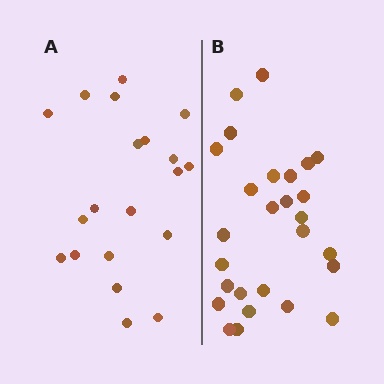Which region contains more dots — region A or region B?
Region B (the right region) has more dots.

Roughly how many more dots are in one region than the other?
Region B has roughly 8 or so more dots than region A.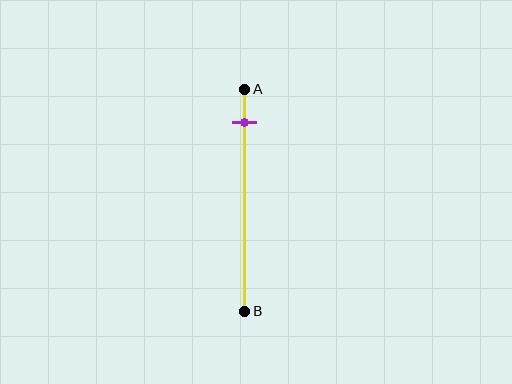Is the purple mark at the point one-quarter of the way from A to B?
No, the mark is at about 15% from A, not at the 25% one-quarter point.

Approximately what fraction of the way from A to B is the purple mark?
The purple mark is approximately 15% of the way from A to B.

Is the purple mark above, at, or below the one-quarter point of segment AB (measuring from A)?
The purple mark is above the one-quarter point of segment AB.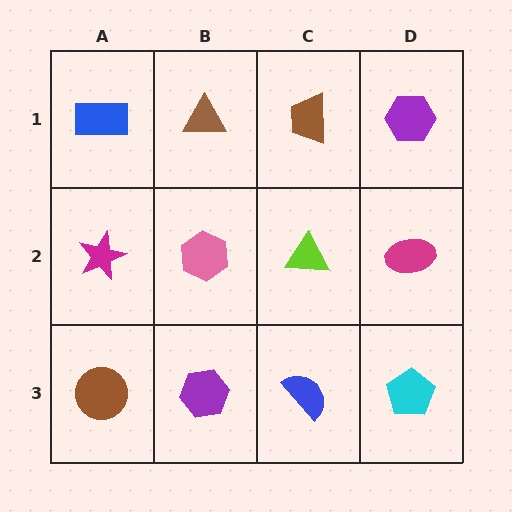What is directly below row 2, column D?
A cyan pentagon.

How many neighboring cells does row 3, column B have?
3.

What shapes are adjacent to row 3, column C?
A lime triangle (row 2, column C), a purple hexagon (row 3, column B), a cyan pentagon (row 3, column D).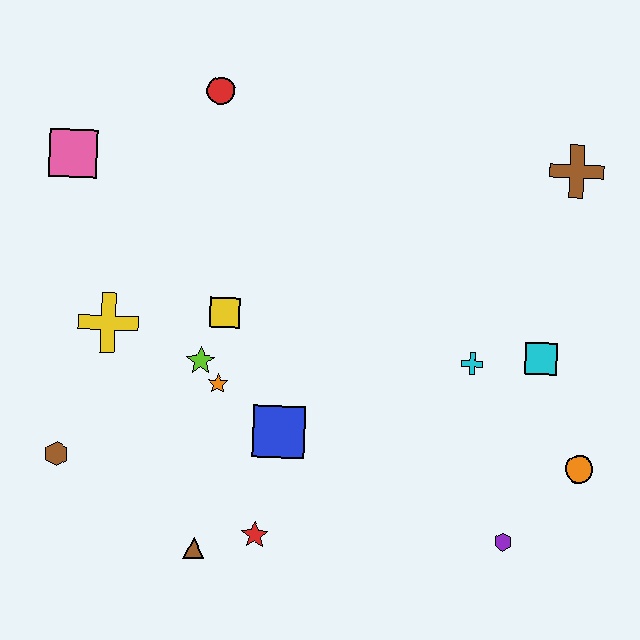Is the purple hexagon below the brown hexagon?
Yes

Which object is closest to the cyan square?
The cyan cross is closest to the cyan square.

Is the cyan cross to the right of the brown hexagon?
Yes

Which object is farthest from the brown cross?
The brown hexagon is farthest from the brown cross.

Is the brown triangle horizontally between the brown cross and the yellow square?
No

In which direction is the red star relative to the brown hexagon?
The red star is to the right of the brown hexagon.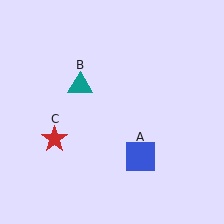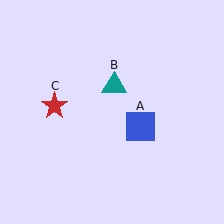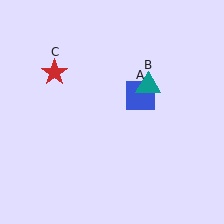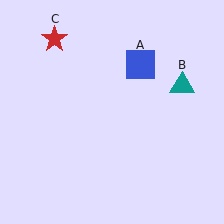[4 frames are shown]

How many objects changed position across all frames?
3 objects changed position: blue square (object A), teal triangle (object B), red star (object C).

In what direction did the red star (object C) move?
The red star (object C) moved up.